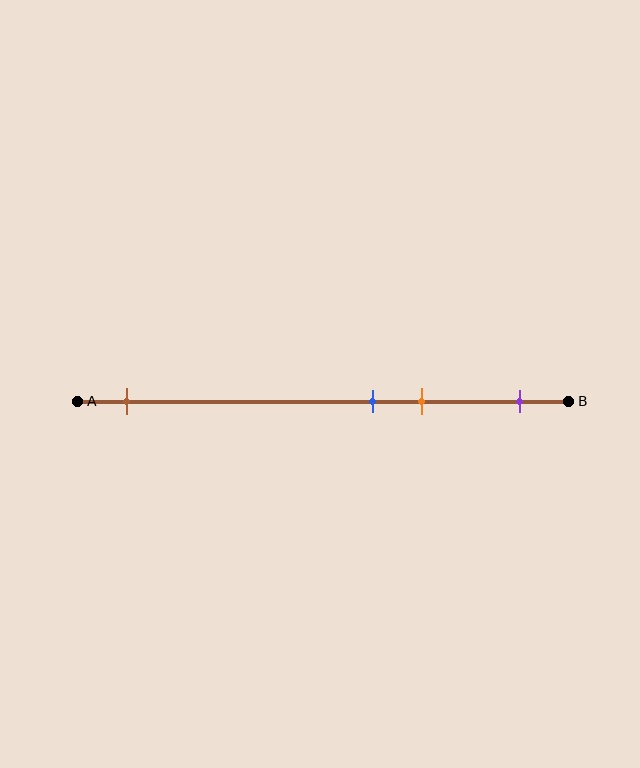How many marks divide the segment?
There are 4 marks dividing the segment.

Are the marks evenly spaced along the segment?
No, the marks are not evenly spaced.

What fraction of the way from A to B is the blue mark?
The blue mark is approximately 60% (0.6) of the way from A to B.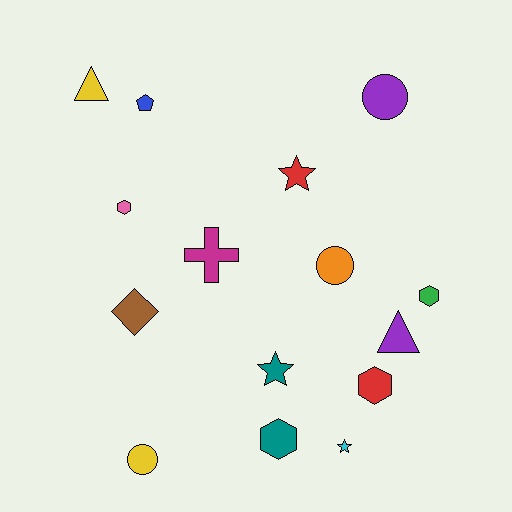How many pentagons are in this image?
There is 1 pentagon.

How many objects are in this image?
There are 15 objects.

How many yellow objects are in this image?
There are 2 yellow objects.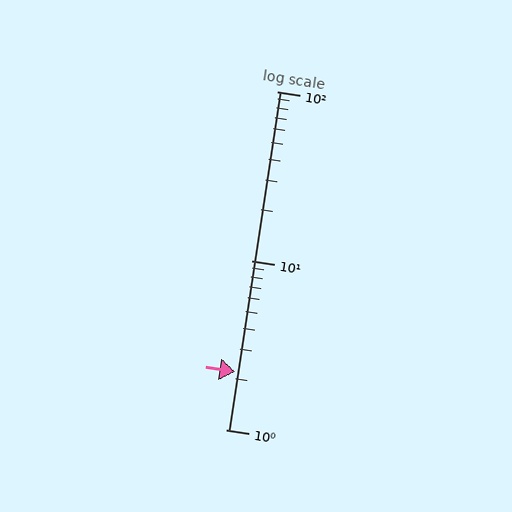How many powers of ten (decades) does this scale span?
The scale spans 2 decades, from 1 to 100.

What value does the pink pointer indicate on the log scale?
The pointer indicates approximately 2.2.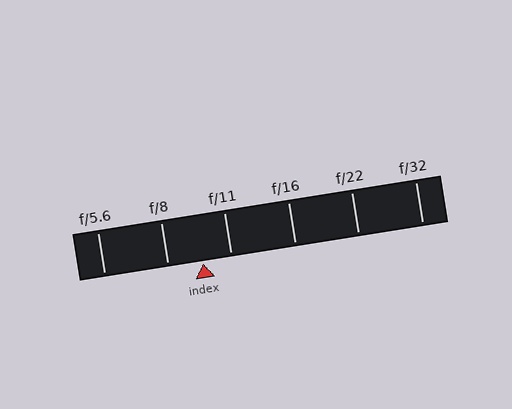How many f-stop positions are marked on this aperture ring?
There are 6 f-stop positions marked.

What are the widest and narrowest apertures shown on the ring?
The widest aperture shown is f/5.6 and the narrowest is f/32.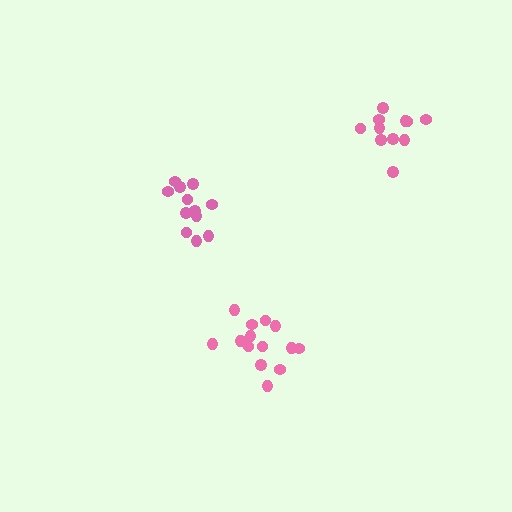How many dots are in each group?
Group 1: 15 dots, Group 2: 11 dots, Group 3: 12 dots (38 total).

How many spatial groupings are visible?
There are 3 spatial groupings.